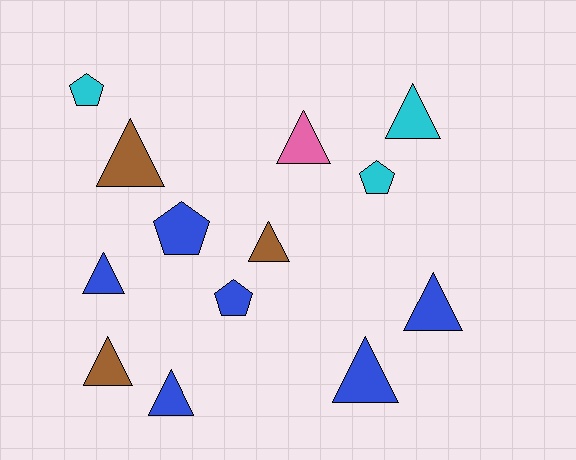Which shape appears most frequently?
Triangle, with 9 objects.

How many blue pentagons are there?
There are 2 blue pentagons.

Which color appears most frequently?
Blue, with 6 objects.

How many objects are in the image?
There are 13 objects.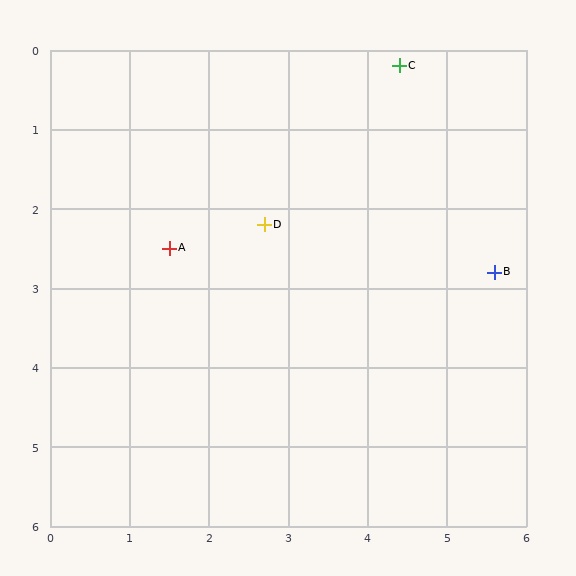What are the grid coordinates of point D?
Point D is at approximately (2.7, 2.2).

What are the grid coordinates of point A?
Point A is at approximately (1.5, 2.5).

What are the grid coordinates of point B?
Point B is at approximately (5.6, 2.8).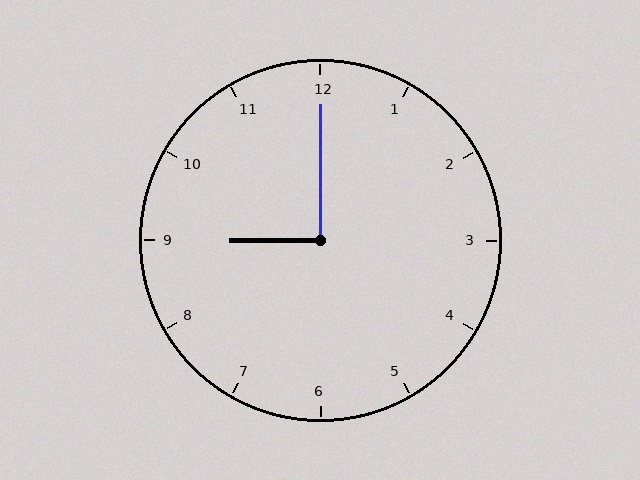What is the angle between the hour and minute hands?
Approximately 90 degrees.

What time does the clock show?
9:00.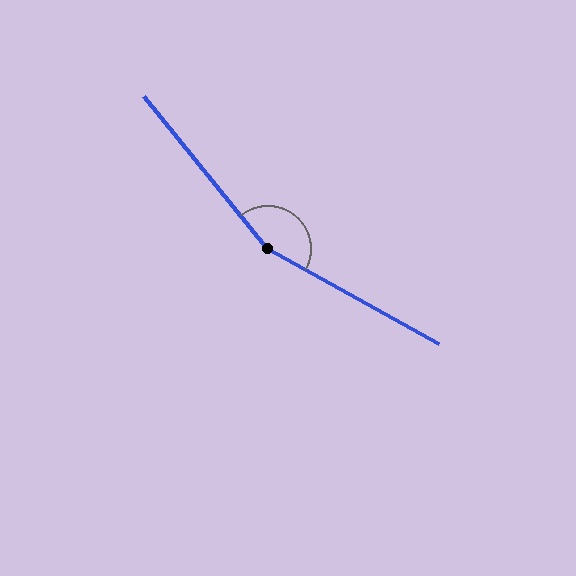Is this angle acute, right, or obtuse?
It is obtuse.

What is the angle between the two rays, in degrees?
Approximately 158 degrees.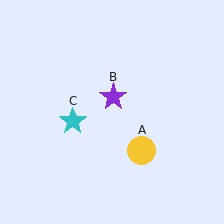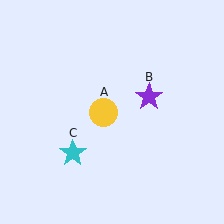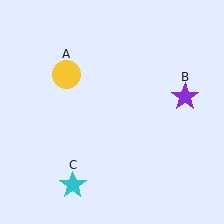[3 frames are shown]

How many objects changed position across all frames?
3 objects changed position: yellow circle (object A), purple star (object B), cyan star (object C).